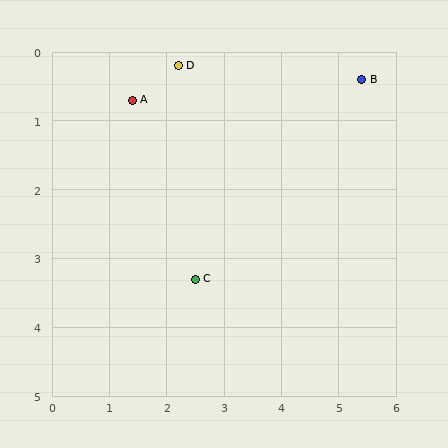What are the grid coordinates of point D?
Point D is at approximately (2.2, 0.2).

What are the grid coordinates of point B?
Point B is at approximately (5.4, 0.4).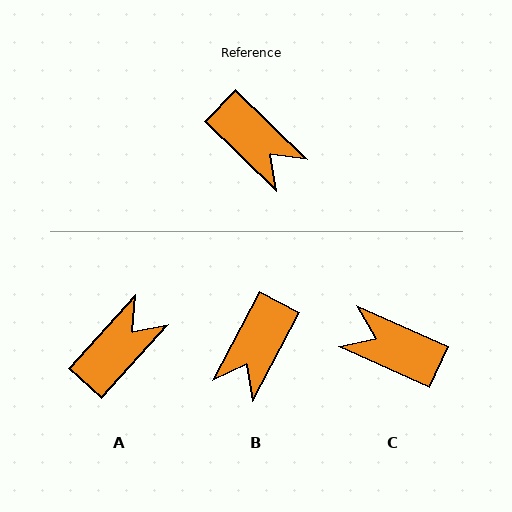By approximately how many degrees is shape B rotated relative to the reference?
Approximately 74 degrees clockwise.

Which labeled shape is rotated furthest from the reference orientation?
C, about 160 degrees away.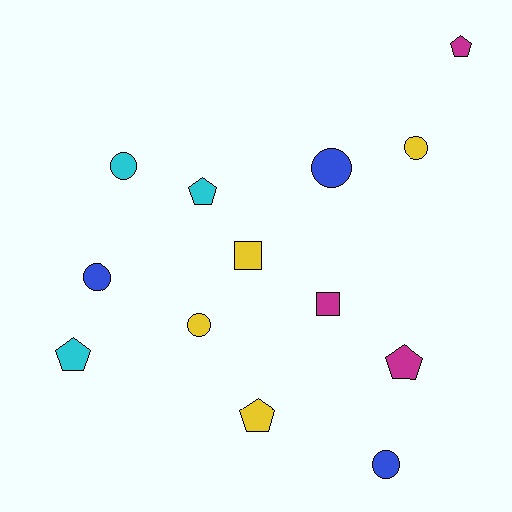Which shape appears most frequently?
Circle, with 6 objects.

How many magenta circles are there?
There are no magenta circles.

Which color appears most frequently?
Yellow, with 4 objects.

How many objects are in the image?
There are 13 objects.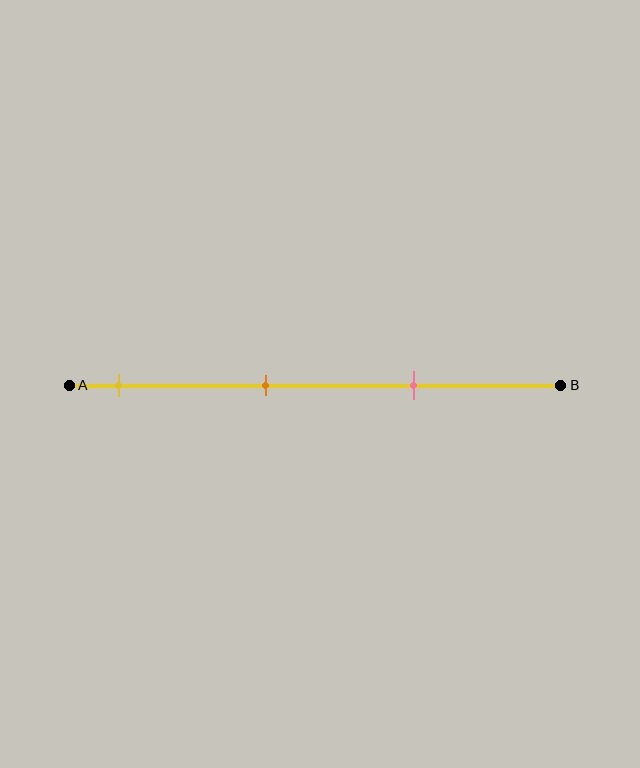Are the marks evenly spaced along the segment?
Yes, the marks are approximately evenly spaced.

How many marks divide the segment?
There are 3 marks dividing the segment.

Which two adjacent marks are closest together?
The orange and pink marks are the closest adjacent pair.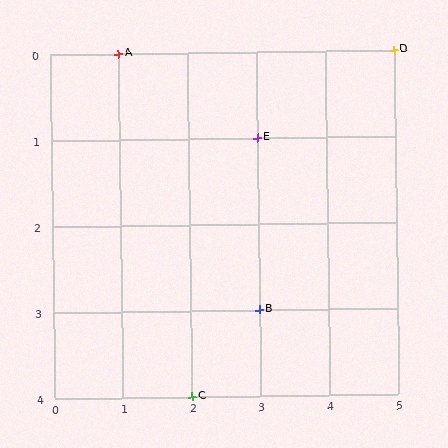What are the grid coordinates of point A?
Point A is at grid coordinates (1, 0).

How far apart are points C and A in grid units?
Points C and A are 1 column and 4 rows apart (about 4.1 grid units diagonally).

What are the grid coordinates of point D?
Point D is at grid coordinates (5, 0).